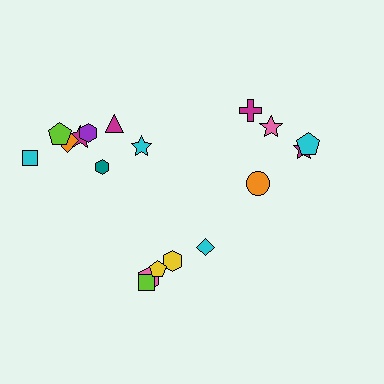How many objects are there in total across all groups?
There are 18 objects.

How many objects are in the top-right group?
There are 5 objects.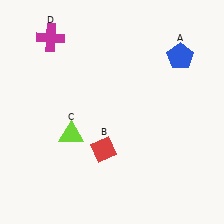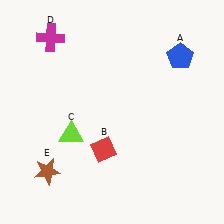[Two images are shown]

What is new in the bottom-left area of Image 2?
A brown star (E) was added in the bottom-left area of Image 2.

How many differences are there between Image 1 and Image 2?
There is 1 difference between the two images.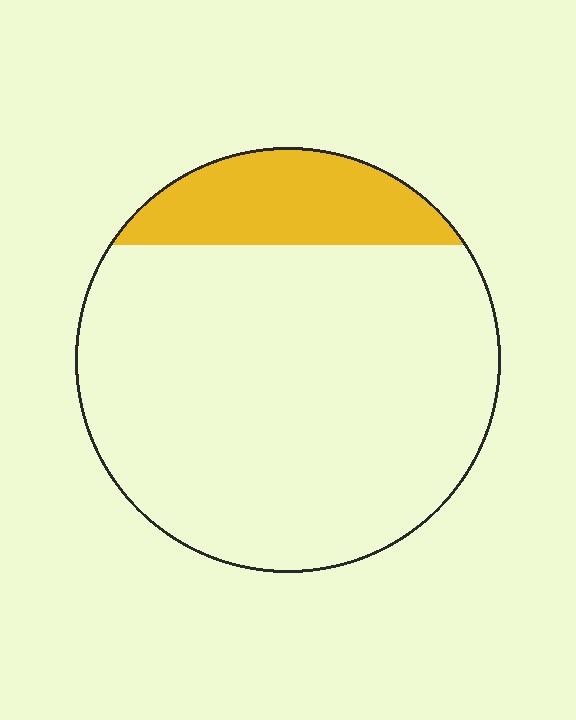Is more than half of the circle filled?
No.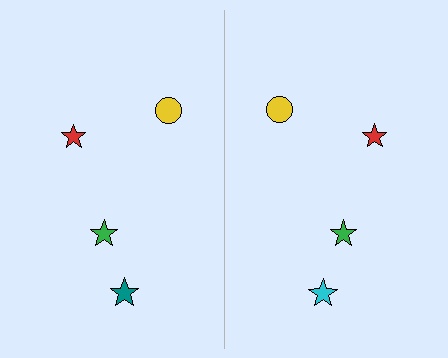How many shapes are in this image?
There are 8 shapes in this image.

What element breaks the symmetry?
The cyan star on the right side breaks the symmetry — its mirror counterpart is teal.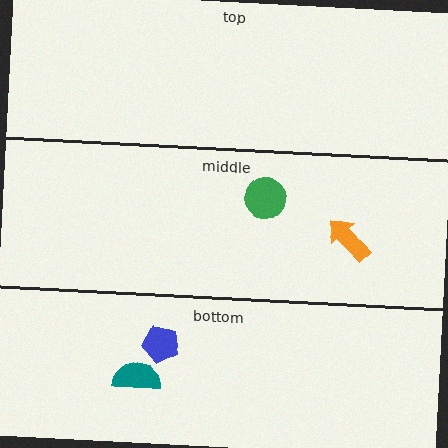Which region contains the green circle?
The middle region.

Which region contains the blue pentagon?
The bottom region.